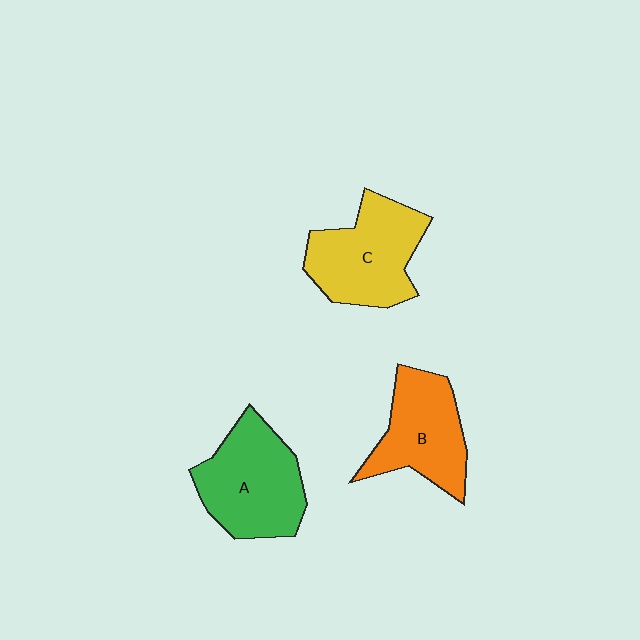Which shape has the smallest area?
Shape B (orange).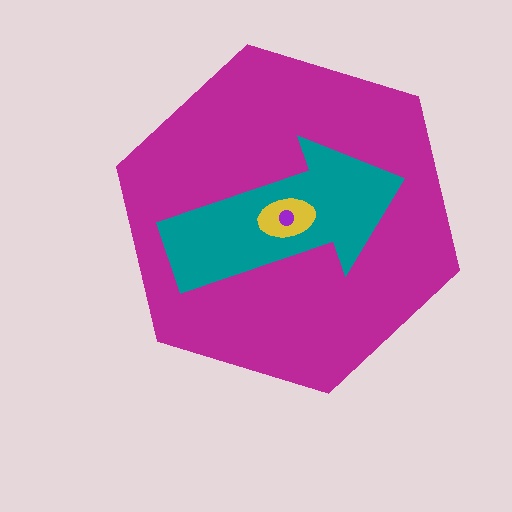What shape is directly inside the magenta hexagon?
The teal arrow.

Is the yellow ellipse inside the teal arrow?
Yes.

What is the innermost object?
The purple circle.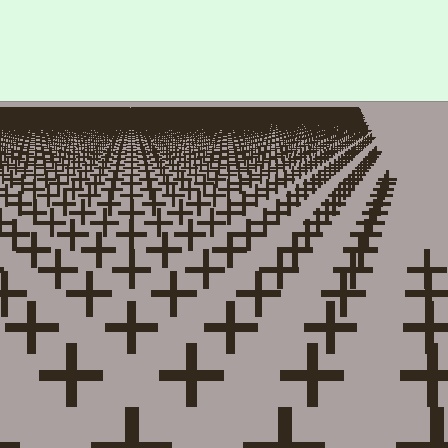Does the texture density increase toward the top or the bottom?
Density increases toward the top.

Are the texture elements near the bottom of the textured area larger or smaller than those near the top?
Larger. Near the bottom, elements are closer to the viewer and appear at a bigger on-screen size.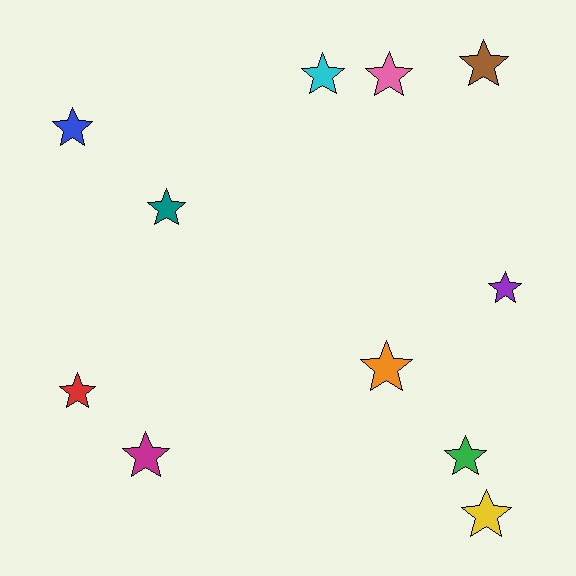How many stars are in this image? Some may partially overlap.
There are 11 stars.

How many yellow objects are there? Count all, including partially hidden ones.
There is 1 yellow object.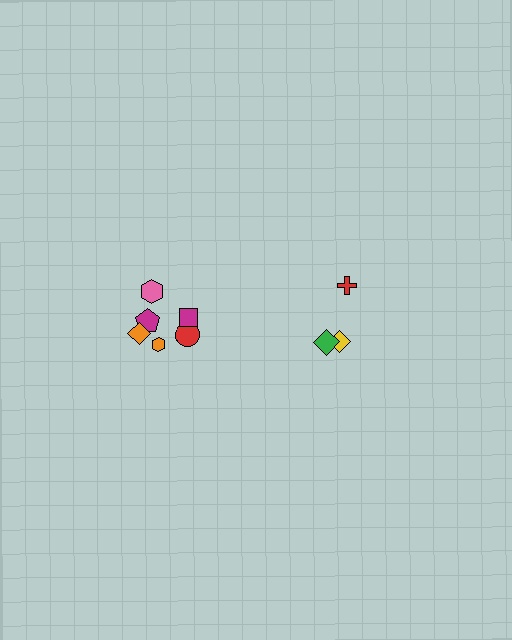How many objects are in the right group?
There are 3 objects.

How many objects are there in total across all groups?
There are 9 objects.